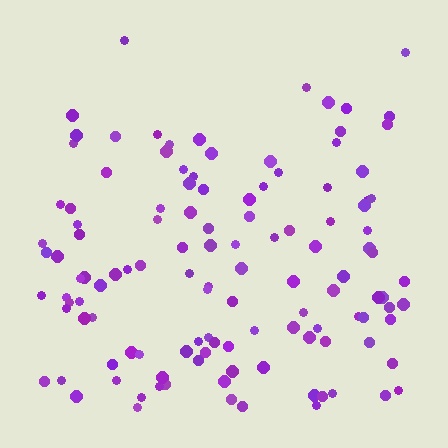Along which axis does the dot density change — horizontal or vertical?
Vertical.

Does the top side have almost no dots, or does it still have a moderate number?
Still a moderate number, just noticeably fewer than the bottom.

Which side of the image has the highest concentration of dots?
The bottom.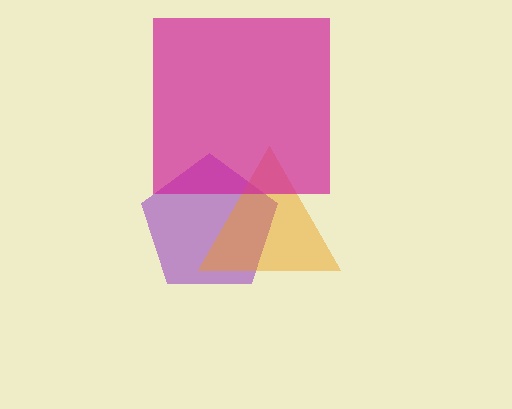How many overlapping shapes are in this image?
There are 3 overlapping shapes in the image.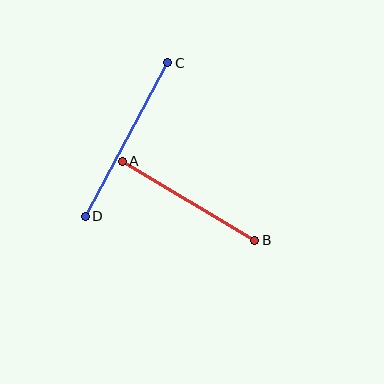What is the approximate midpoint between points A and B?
The midpoint is at approximately (189, 201) pixels.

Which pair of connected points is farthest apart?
Points C and D are farthest apart.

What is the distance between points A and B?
The distance is approximately 154 pixels.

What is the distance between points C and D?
The distance is approximately 174 pixels.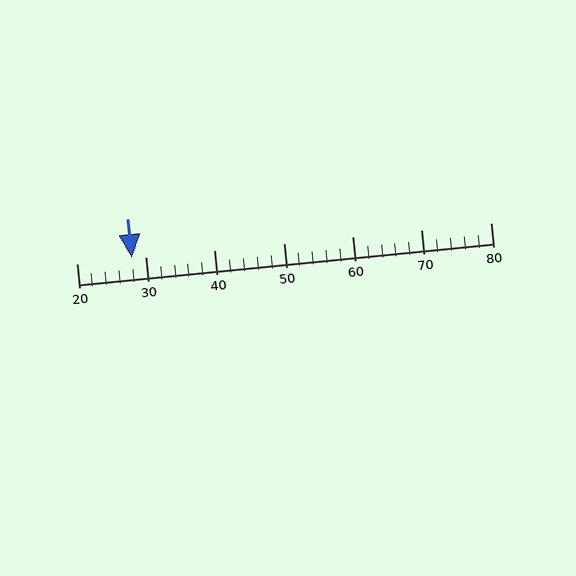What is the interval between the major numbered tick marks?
The major tick marks are spaced 10 units apart.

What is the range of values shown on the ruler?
The ruler shows values from 20 to 80.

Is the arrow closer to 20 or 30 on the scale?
The arrow is closer to 30.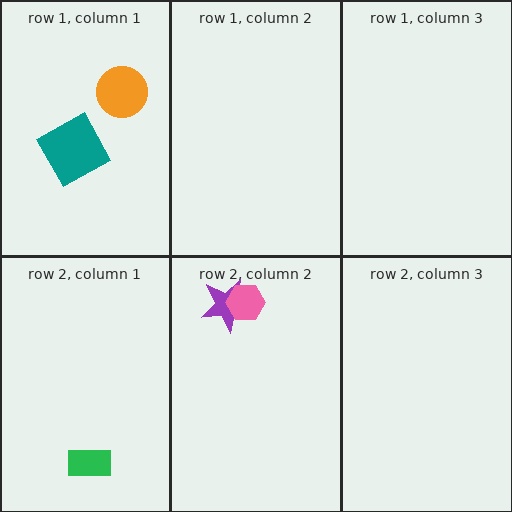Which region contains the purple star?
The row 2, column 2 region.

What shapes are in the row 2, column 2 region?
The purple star, the pink hexagon.